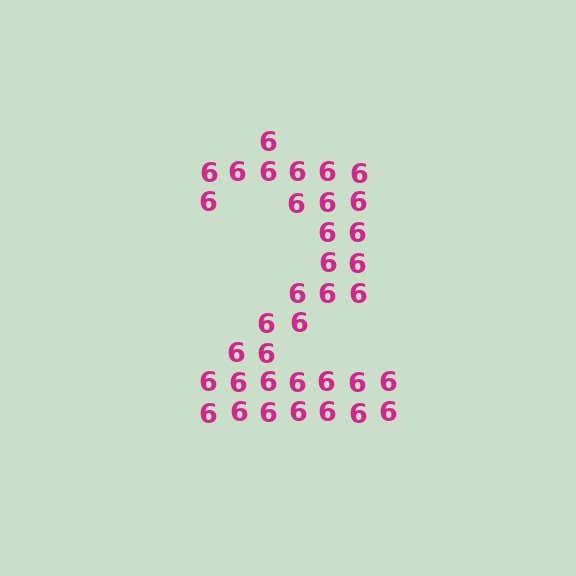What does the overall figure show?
The overall figure shows the digit 2.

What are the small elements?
The small elements are digit 6's.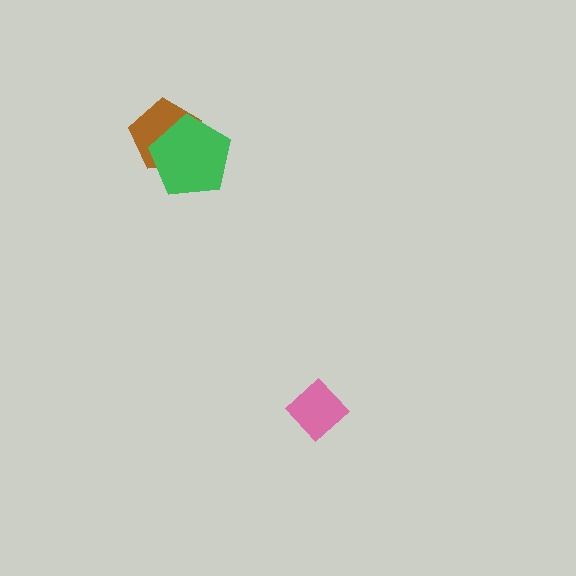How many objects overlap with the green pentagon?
1 object overlaps with the green pentagon.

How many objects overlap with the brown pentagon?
1 object overlaps with the brown pentagon.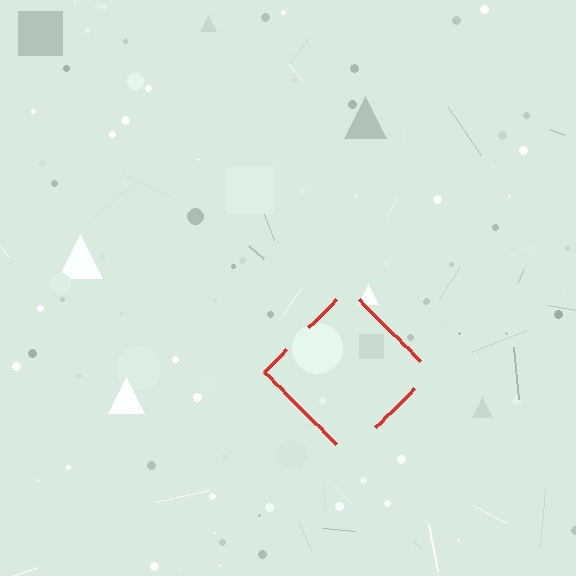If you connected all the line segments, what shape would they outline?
They would outline a diamond.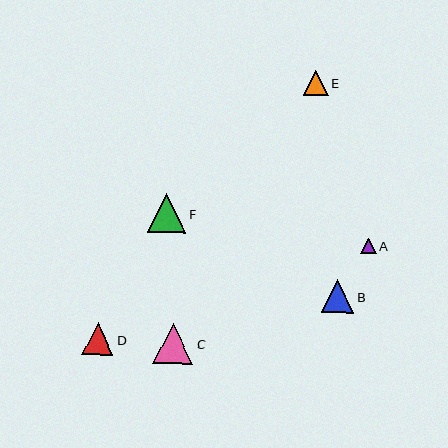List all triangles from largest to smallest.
From largest to smallest: C, F, B, D, E, A.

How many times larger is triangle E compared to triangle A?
Triangle E is approximately 1.6 times the size of triangle A.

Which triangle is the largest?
Triangle C is the largest with a size of approximately 40 pixels.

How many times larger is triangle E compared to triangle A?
Triangle E is approximately 1.6 times the size of triangle A.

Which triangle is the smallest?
Triangle A is the smallest with a size of approximately 15 pixels.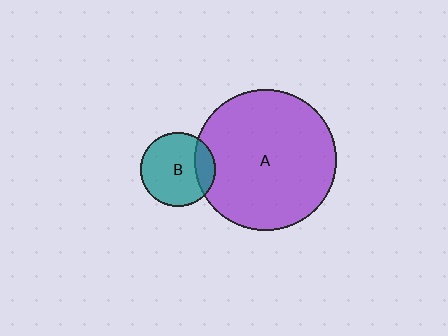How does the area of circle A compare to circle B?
Approximately 3.6 times.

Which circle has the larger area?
Circle A (purple).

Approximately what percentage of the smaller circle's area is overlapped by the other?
Approximately 20%.